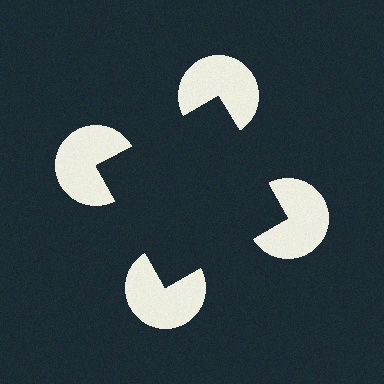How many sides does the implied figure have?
4 sides.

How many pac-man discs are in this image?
There are 4 — one at each vertex of the illusory square.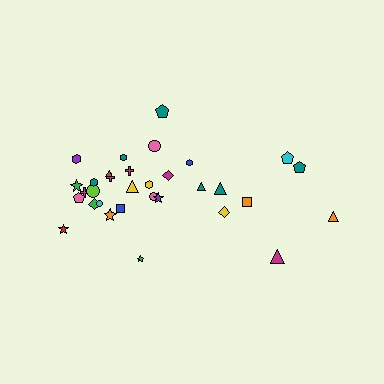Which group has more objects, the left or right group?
The left group.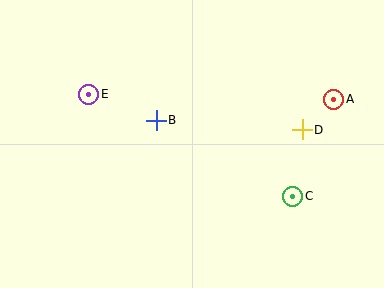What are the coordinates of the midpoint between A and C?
The midpoint between A and C is at (313, 148).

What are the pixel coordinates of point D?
Point D is at (302, 130).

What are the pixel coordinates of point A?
Point A is at (334, 99).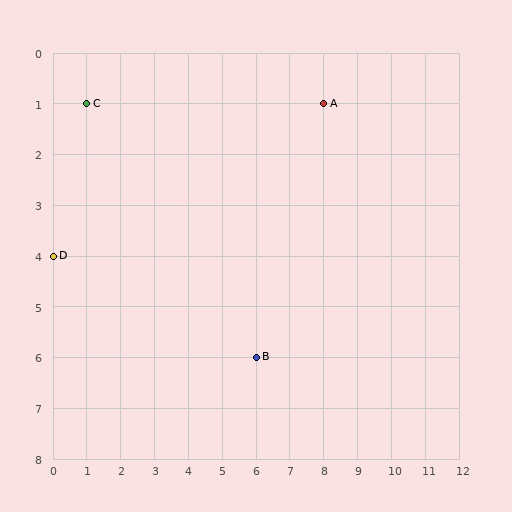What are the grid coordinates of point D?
Point D is at grid coordinates (0, 4).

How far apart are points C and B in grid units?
Points C and B are 5 columns and 5 rows apart (about 7.1 grid units diagonally).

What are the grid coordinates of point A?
Point A is at grid coordinates (8, 1).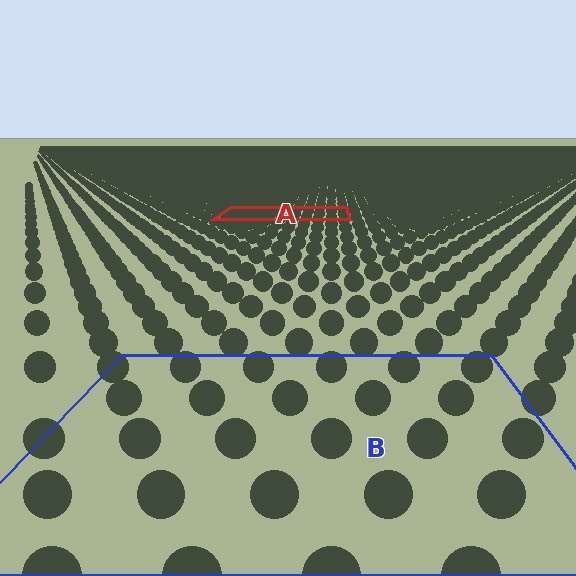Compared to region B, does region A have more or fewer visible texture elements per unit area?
Region A has more texture elements per unit area — they are packed more densely because it is farther away.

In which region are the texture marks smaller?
The texture marks are smaller in region A, because it is farther away.